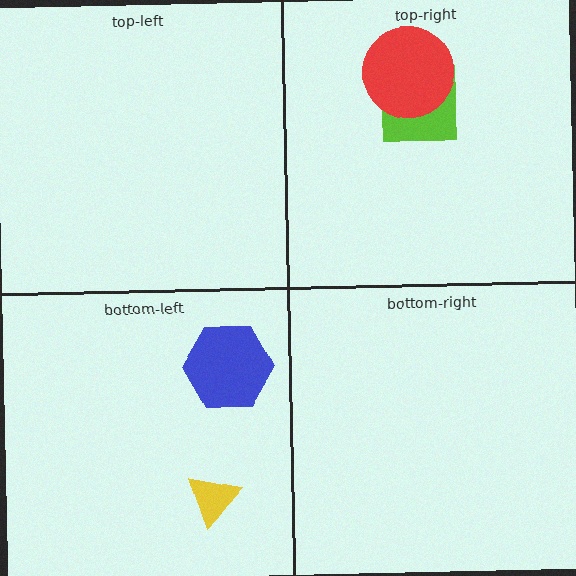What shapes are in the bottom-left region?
The blue hexagon, the yellow triangle.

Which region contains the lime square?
The top-right region.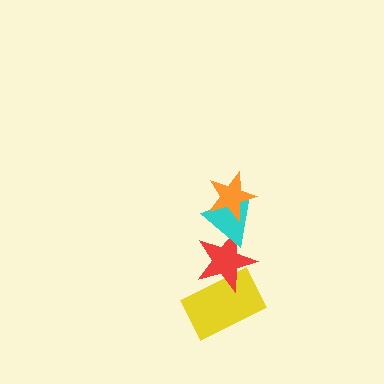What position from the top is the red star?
The red star is 3rd from the top.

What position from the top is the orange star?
The orange star is 1st from the top.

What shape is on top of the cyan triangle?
The orange star is on top of the cyan triangle.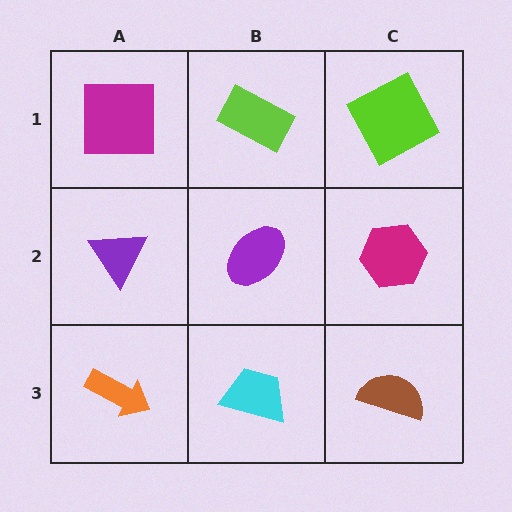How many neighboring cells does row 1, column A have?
2.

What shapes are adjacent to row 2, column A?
A magenta square (row 1, column A), an orange arrow (row 3, column A), a purple ellipse (row 2, column B).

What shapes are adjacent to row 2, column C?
A lime square (row 1, column C), a brown semicircle (row 3, column C), a purple ellipse (row 2, column B).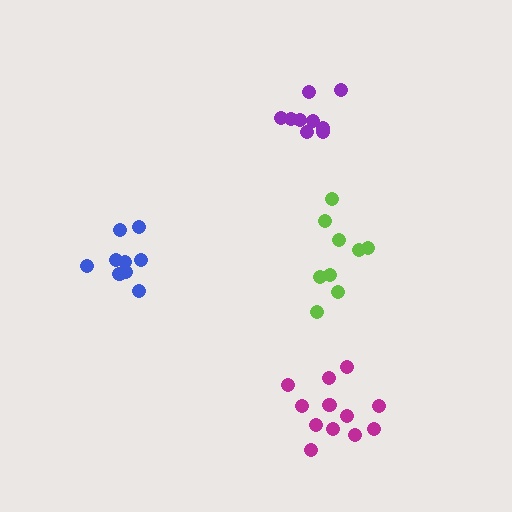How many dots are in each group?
Group 1: 12 dots, Group 2: 9 dots, Group 3: 9 dots, Group 4: 9 dots (39 total).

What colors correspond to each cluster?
The clusters are colored: magenta, purple, lime, blue.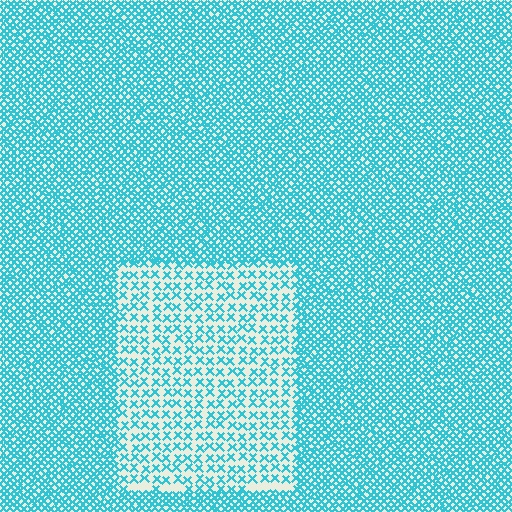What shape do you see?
I see a rectangle.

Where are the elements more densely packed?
The elements are more densely packed outside the rectangle boundary.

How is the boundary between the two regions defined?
The boundary is defined by a change in element density (approximately 2.4x ratio). All elements are the same color, size, and shape.